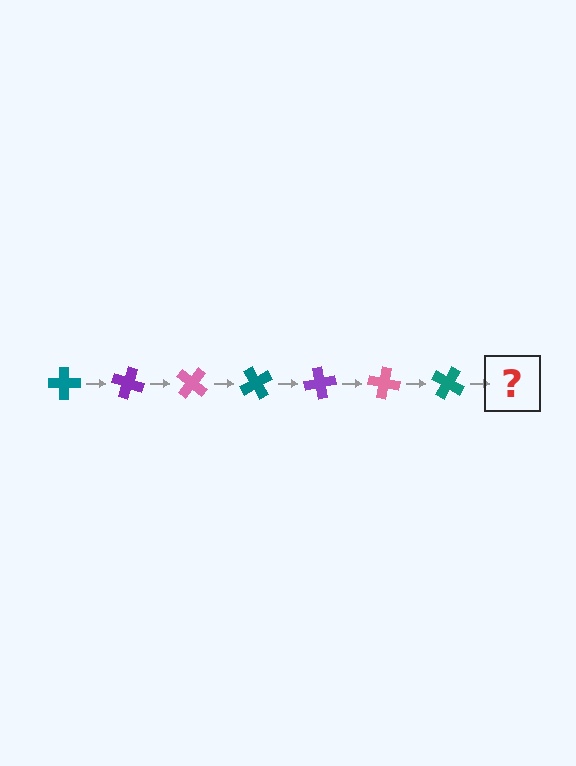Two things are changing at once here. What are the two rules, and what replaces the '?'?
The two rules are that it rotates 20 degrees each step and the color cycles through teal, purple, and pink. The '?' should be a purple cross, rotated 140 degrees from the start.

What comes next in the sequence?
The next element should be a purple cross, rotated 140 degrees from the start.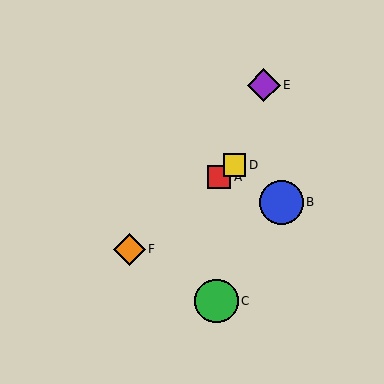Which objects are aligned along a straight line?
Objects A, D, F are aligned along a straight line.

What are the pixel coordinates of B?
Object B is at (281, 202).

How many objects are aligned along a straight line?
3 objects (A, D, F) are aligned along a straight line.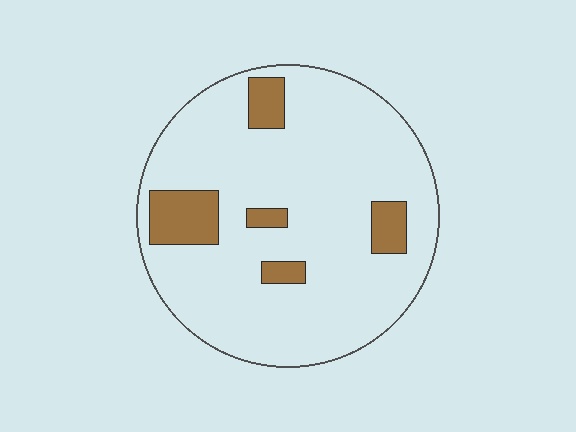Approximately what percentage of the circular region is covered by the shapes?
Approximately 15%.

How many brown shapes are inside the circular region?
5.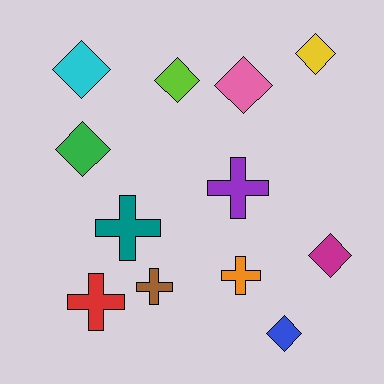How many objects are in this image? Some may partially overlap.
There are 12 objects.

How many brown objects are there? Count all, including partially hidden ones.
There is 1 brown object.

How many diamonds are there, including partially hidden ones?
There are 7 diamonds.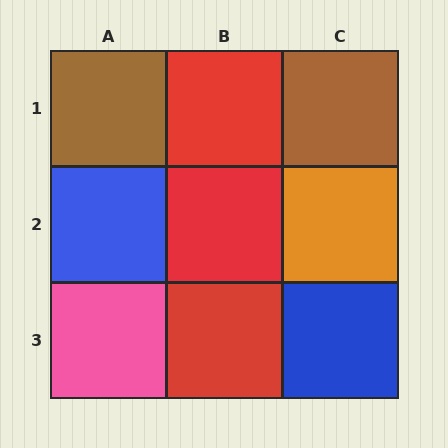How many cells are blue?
2 cells are blue.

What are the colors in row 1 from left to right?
Brown, red, brown.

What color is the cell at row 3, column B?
Red.